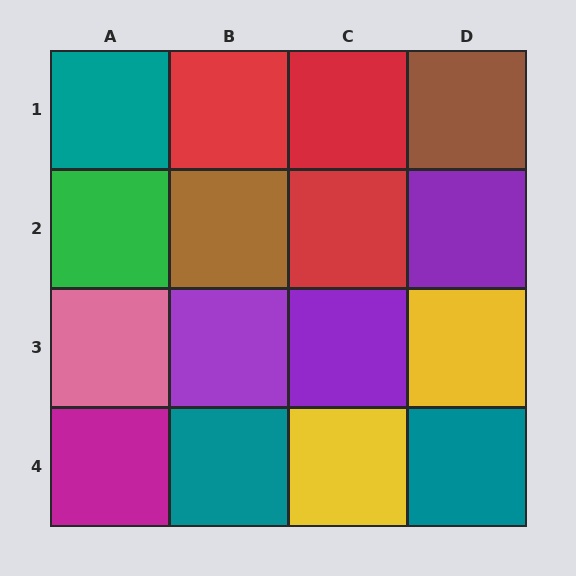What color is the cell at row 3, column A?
Pink.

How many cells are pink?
1 cell is pink.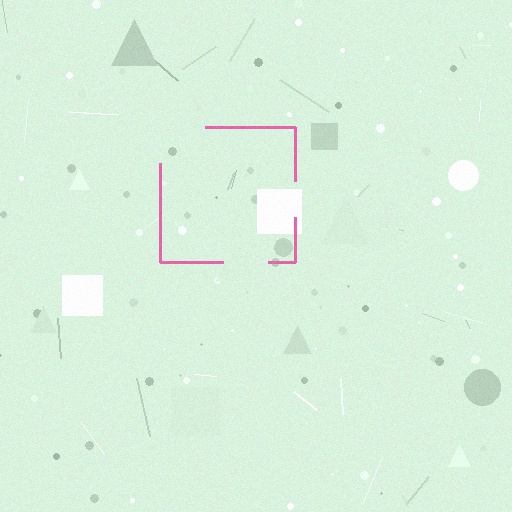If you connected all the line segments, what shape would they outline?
They would outline a square.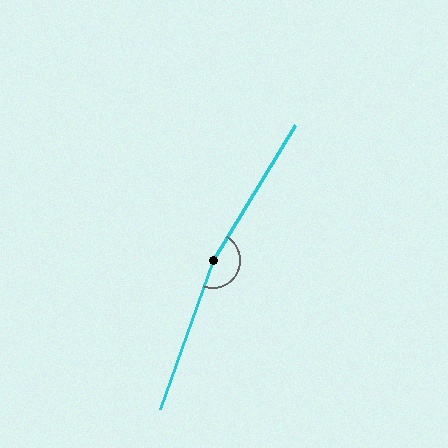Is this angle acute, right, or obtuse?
It is obtuse.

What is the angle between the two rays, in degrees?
Approximately 168 degrees.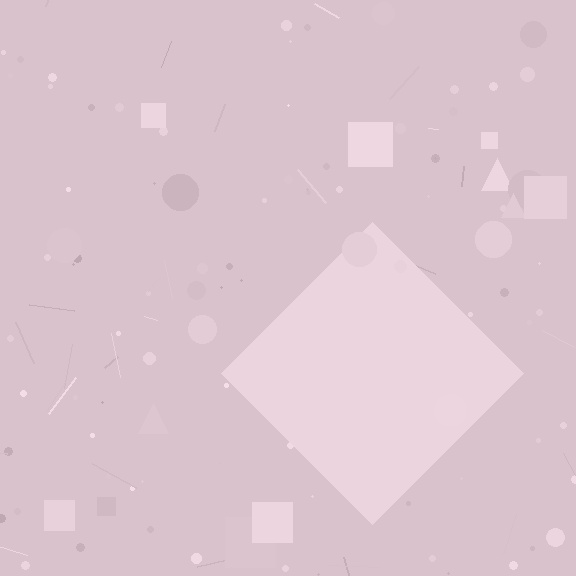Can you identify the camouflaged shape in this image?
The camouflaged shape is a diamond.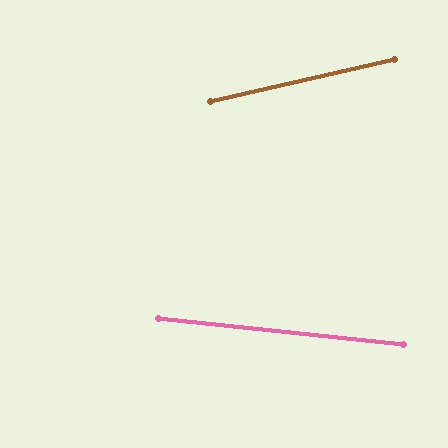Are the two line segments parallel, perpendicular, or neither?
Neither parallel nor perpendicular — they differ by about 19°.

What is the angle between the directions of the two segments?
Approximately 19 degrees.